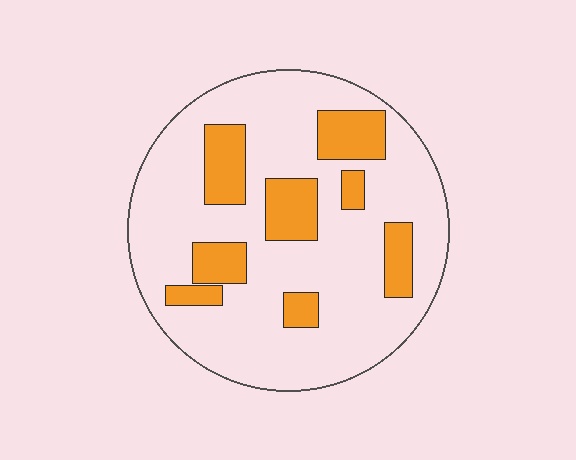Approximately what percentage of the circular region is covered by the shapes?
Approximately 20%.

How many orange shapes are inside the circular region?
8.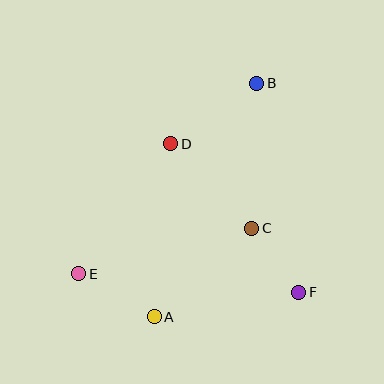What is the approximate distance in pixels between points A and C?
The distance between A and C is approximately 132 pixels.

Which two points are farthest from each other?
Points B and E are farthest from each other.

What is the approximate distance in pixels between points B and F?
The distance between B and F is approximately 213 pixels.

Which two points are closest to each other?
Points C and F are closest to each other.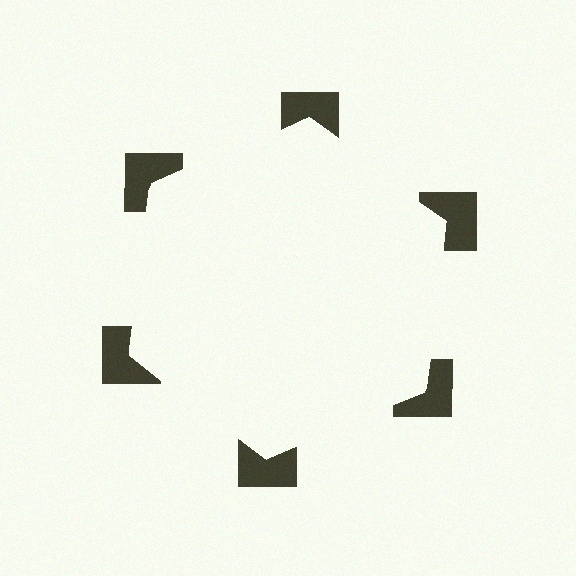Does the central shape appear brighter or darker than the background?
It typically appears slightly brighter than the background, even though no actual brightness change is drawn.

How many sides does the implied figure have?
6 sides.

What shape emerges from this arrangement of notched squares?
An illusory hexagon — its edges are inferred from the aligned wedge cuts in the notched squares, not physically drawn.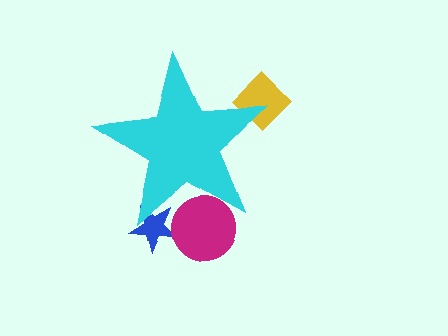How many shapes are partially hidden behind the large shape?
3 shapes are partially hidden.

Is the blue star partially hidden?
Yes, the blue star is partially hidden behind the cyan star.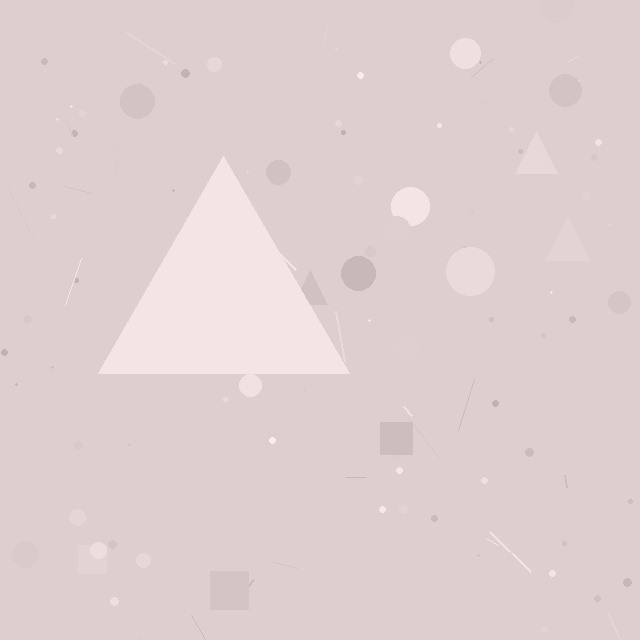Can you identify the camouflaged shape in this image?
The camouflaged shape is a triangle.